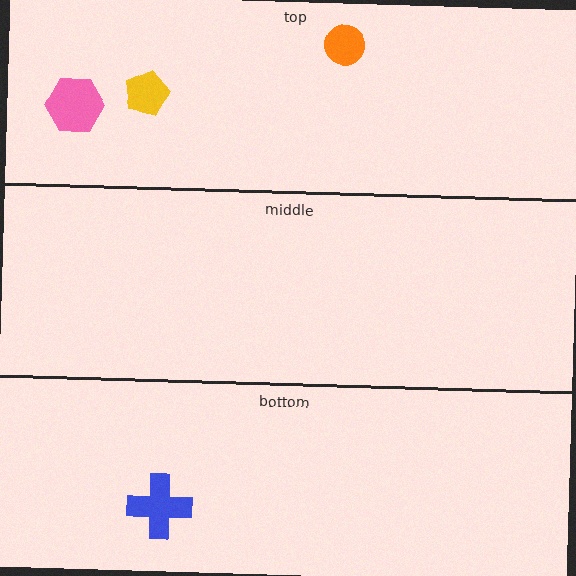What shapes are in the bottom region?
The blue cross.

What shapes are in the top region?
The orange circle, the pink hexagon, the yellow pentagon.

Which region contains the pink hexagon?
The top region.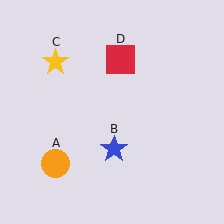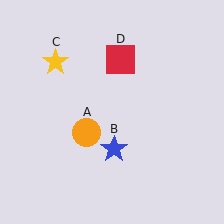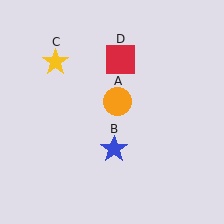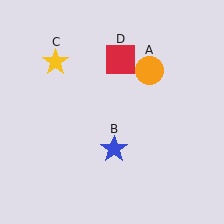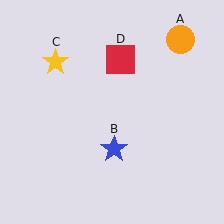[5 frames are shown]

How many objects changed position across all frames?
1 object changed position: orange circle (object A).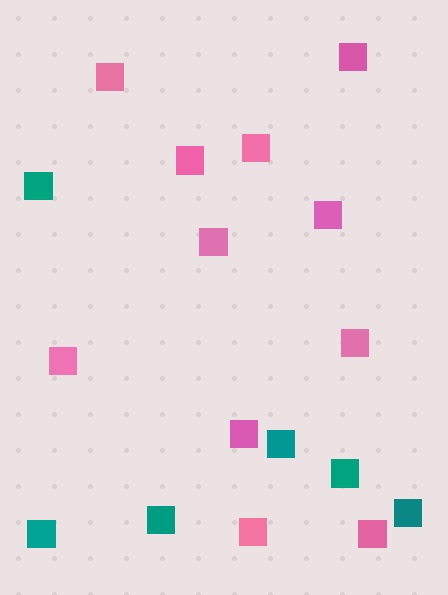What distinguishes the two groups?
There are 2 groups: one group of pink squares (11) and one group of teal squares (6).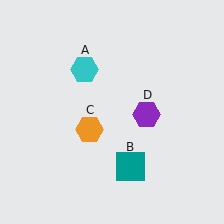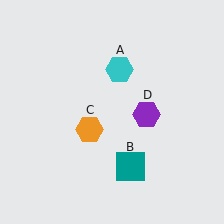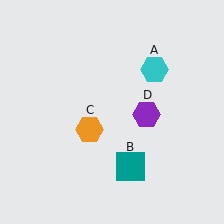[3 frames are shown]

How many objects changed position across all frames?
1 object changed position: cyan hexagon (object A).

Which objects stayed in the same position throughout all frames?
Teal square (object B) and orange hexagon (object C) and purple hexagon (object D) remained stationary.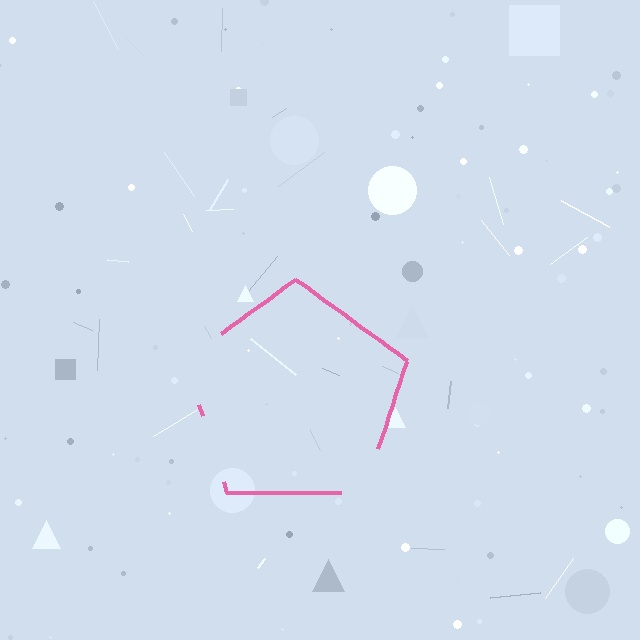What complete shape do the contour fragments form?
The contour fragments form a pentagon.